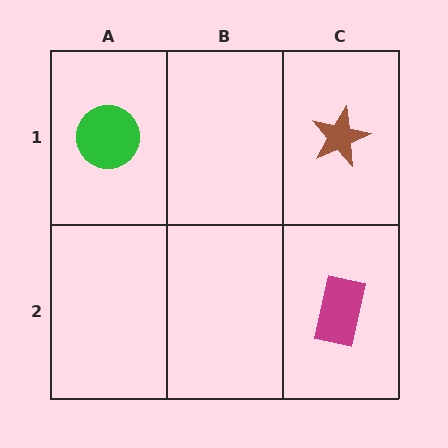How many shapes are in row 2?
1 shape.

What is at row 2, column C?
A magenta rectangle.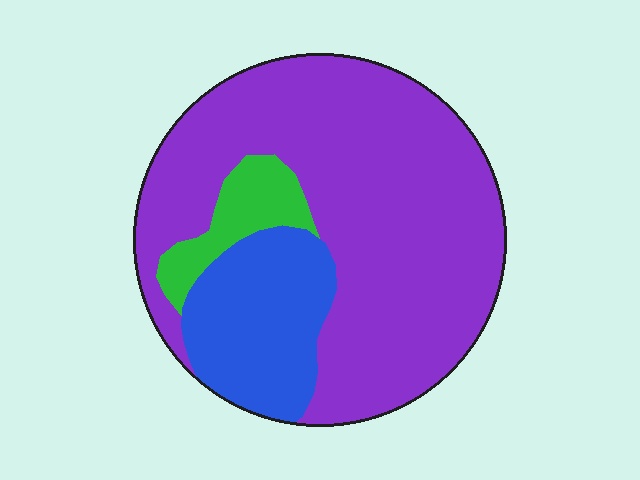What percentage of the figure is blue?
Blue takes up less than a quarter of the figure.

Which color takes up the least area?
Green, at roughly 10%.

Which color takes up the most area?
Purple, at roughly 70%.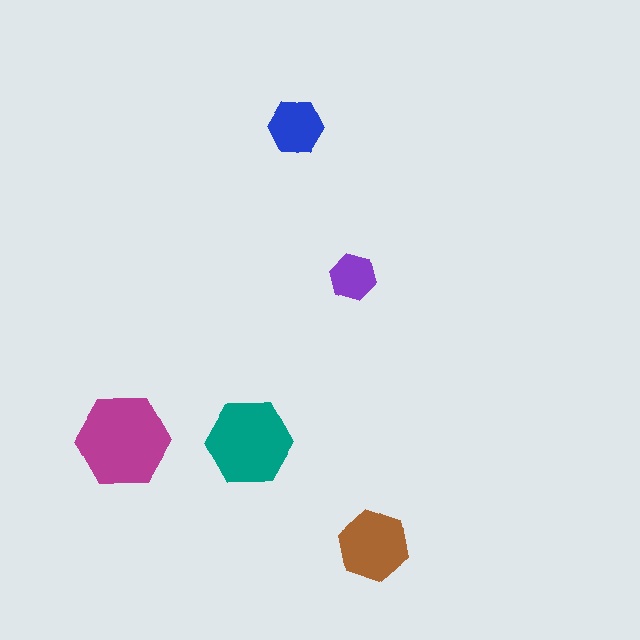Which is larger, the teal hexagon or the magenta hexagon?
The magenta one.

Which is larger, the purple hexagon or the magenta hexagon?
The magenta one.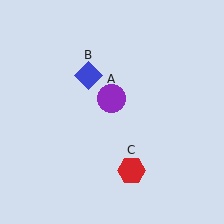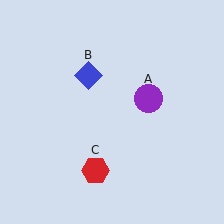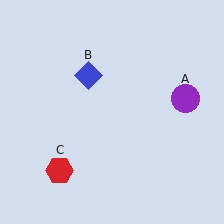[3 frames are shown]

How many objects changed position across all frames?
2 objects changed position: purple circle (object A), red hexagon (object C).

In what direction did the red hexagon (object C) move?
The red hexagon (object C) moved left.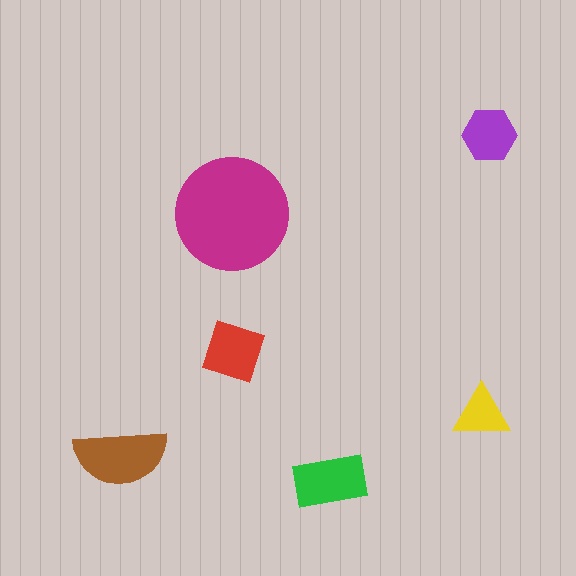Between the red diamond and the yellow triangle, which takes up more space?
The red diamond.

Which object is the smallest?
The yellow triangle.